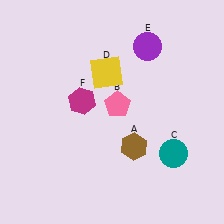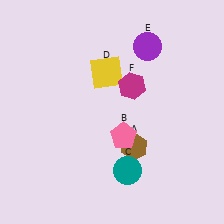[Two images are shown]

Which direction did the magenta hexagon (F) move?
The magenta hexagon (F) moved right.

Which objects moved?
The objects that moved are: the pink pentagon (B), the teal circle (C), the magenta hexagon (F).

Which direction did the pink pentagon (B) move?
The pink pentagon (B) moved down.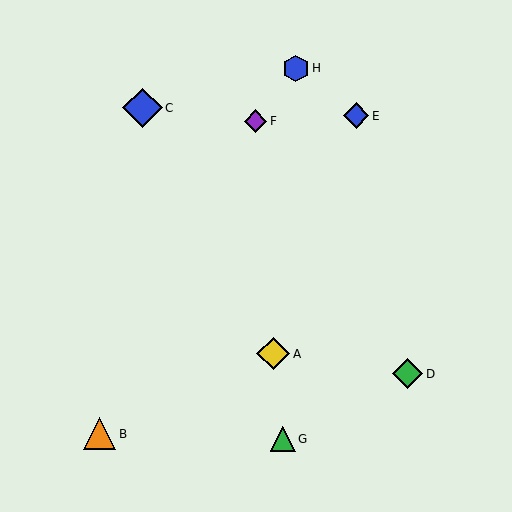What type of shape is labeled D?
Shape D is a green diamond.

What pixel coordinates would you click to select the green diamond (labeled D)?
Click at (407, 374) to select the green diamond D.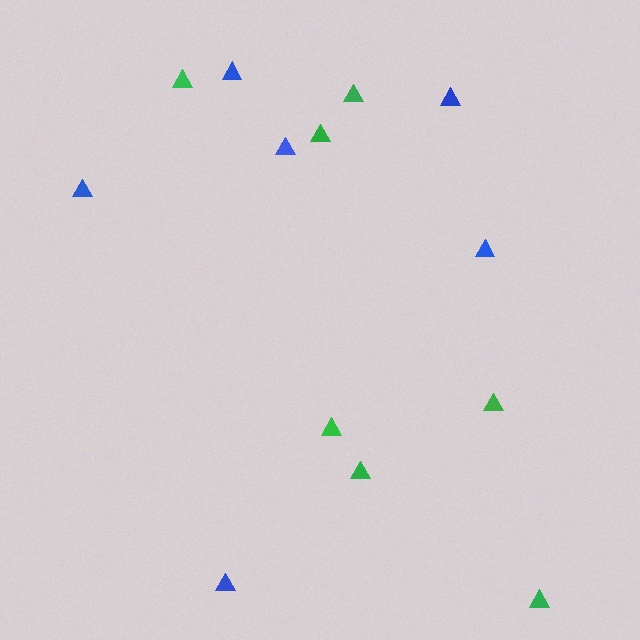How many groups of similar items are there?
There are 2 groups: one group of blue triangles (6) and one group of green triangles (7).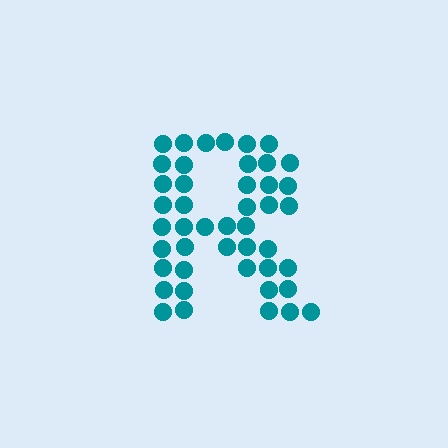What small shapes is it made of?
It is made of small circles.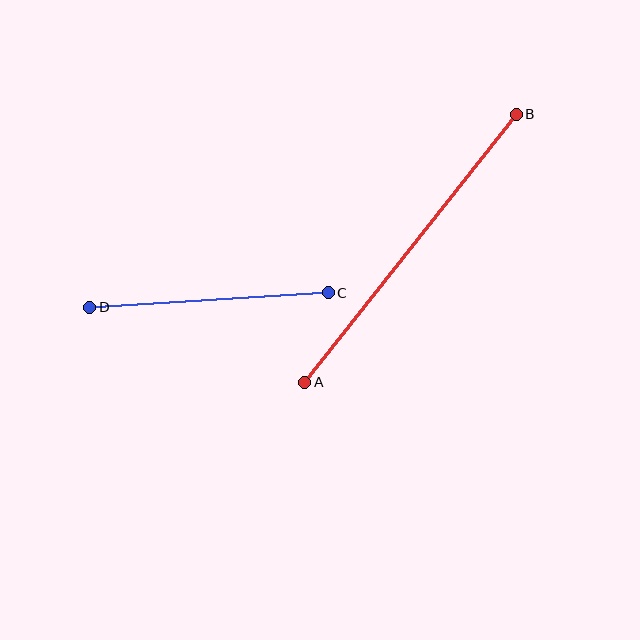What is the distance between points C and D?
The distance is approximately 239 pixels.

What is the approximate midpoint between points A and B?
The midpoint is at approximately (411, 248) pixels.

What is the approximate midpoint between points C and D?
The midpoint is at approximately (209, 300) pixels.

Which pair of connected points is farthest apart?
Points A and B are farthest apart.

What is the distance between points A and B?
The distance is approximately 341 pixels.